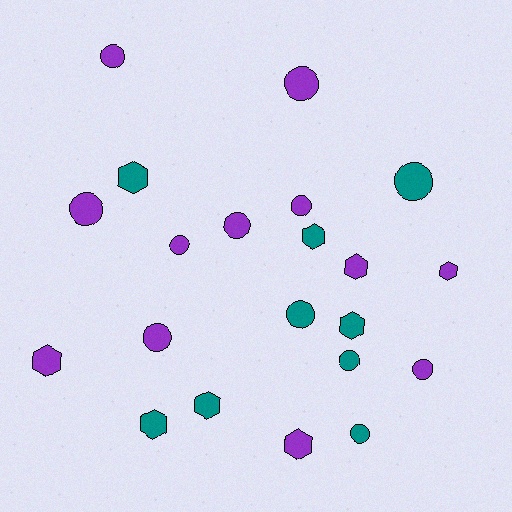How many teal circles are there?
There are 4 teal circles.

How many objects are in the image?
There are 21 objects.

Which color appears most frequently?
Purple, with 12 objects.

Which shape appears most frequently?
Circle, with 12 objects.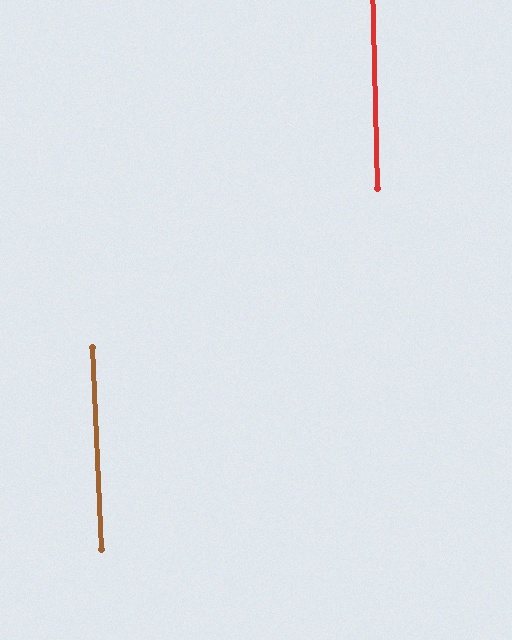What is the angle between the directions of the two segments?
Approximately 1 degree.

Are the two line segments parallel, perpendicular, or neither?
Parallel — their directions differ by only 1.1°.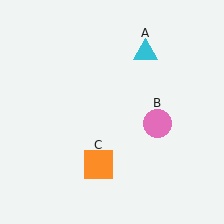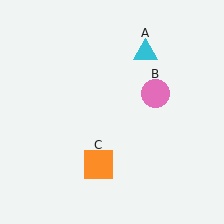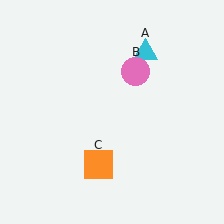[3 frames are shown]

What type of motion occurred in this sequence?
The pink circle (object B) rotated counterclockwise around the center of the scene.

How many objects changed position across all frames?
1 object changed position: pink circle (object B).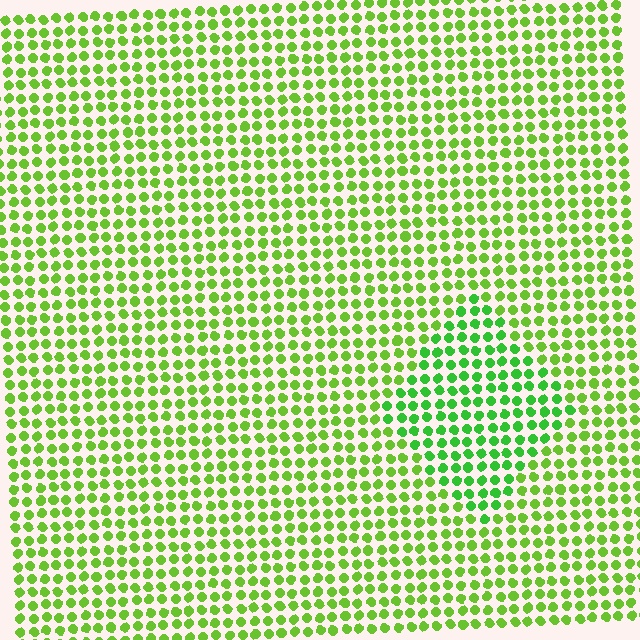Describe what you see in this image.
The image is filled with small lime elements in a uniform arrangement. A diamond-shaped region is visible where the elements are tinted to a slightly different hue, forming a subtle color boundary.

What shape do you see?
I see a diamond.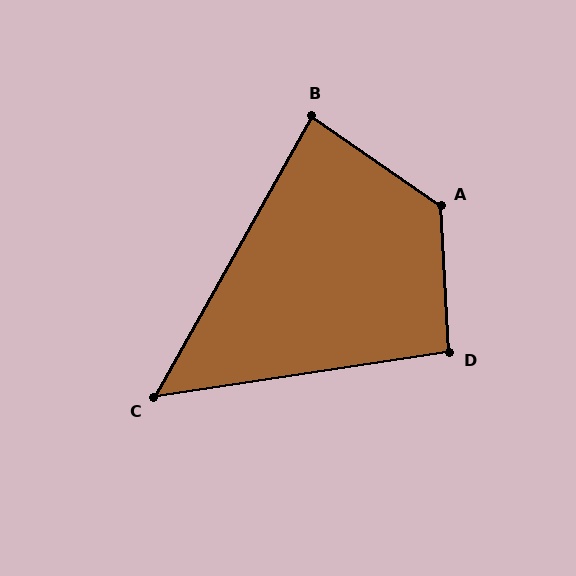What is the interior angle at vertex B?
Approximately 85 degrees (acute).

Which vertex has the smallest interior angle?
C, at approximately 52 degrees.